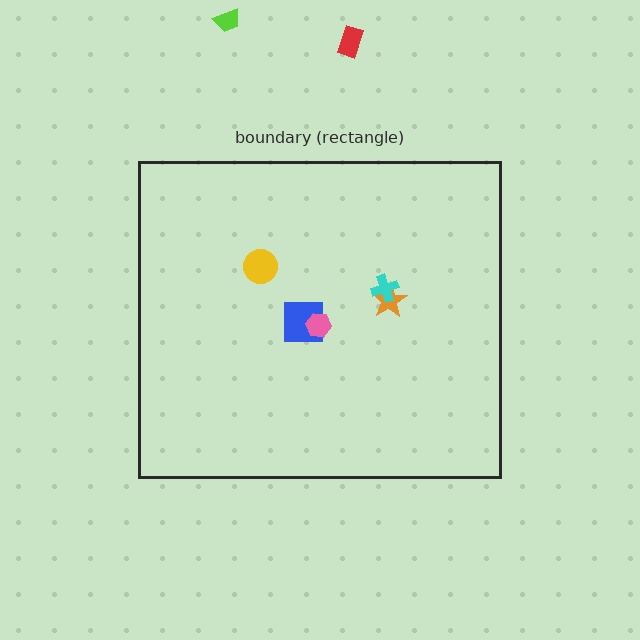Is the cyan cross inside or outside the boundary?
Inside.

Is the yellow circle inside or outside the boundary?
Inside.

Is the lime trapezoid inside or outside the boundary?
Outside.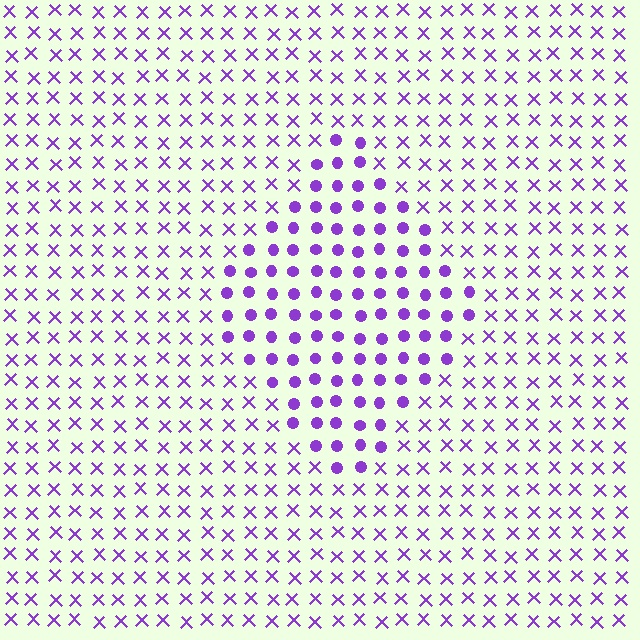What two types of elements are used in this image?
The image uses circles inside the diamond region and X marks outside it.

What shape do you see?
I see a diamond.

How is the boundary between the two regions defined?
The boundary is defined by a change in element shape: circles inside vs. X marks outside. All elements share the same color and spacing.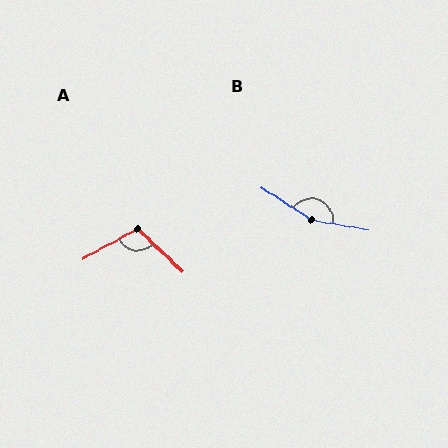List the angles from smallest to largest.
A (108°), B (156°).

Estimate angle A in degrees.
Approximately 108 degrees.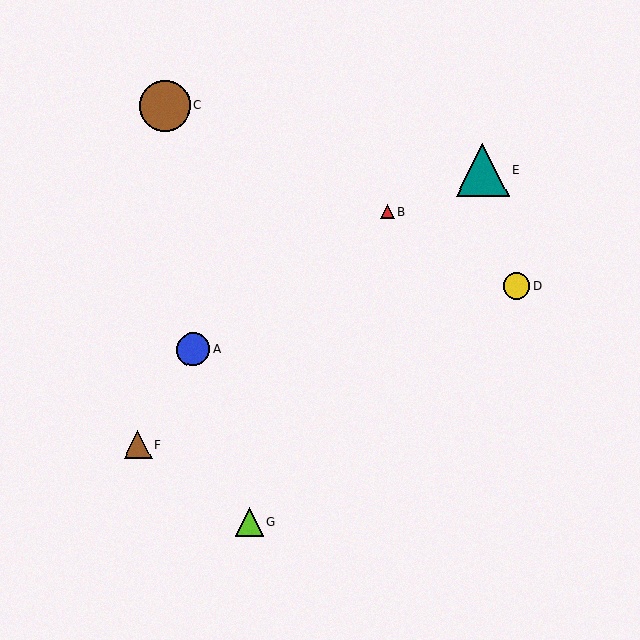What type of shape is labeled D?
Shape D is a yellow circle.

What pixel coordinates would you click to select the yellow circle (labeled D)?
Click at (516, 286) to select the yellow circle D.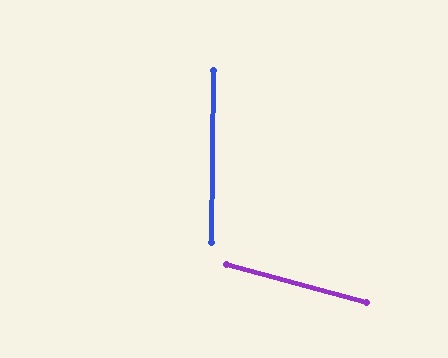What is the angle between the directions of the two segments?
Approximately 76 degrees.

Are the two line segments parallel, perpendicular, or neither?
Neither parallel nor perpendicular — they differ by about 76°.